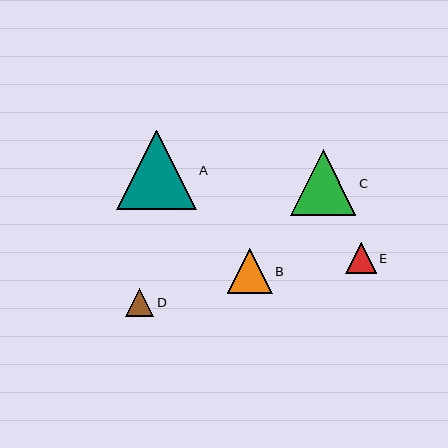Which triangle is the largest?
Triangle A is the largest with a size of approximately 79 pixels.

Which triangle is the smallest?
Triangle D is the smallest with a size of approximately 28 pixels.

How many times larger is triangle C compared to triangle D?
Triangle C is approximately 2.4 times the size of triangle D.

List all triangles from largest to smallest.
From largest to smallest: A, C, B, E, D.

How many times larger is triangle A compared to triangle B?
Triangle A is approximately 1.8 times the size of triangle B.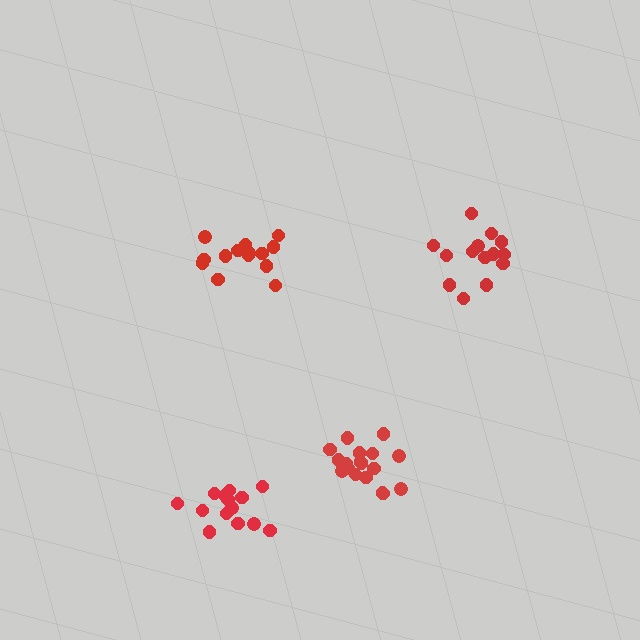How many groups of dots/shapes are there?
There are 4 groups.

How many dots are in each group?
Group 1: 14 dots, Group 2: 19 dots, Group 3: 14 dots, Group 4: 14 dots (61 total).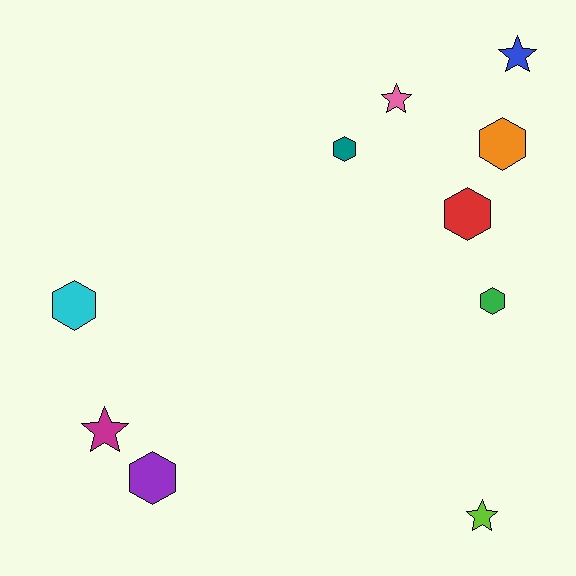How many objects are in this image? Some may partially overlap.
There are 10 objects.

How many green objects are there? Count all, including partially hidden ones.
There is 1 green object.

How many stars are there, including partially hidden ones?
There are 4 stars.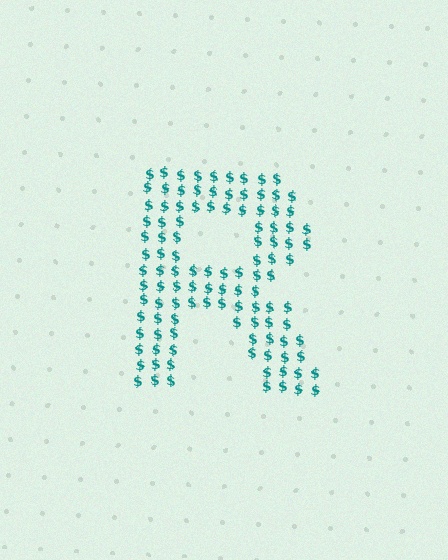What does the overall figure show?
The overall figure shows the letter R.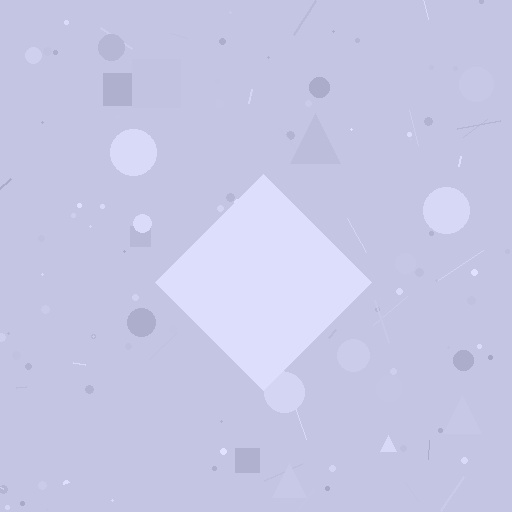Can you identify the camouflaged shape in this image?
The camouflaged shape is a diamond.